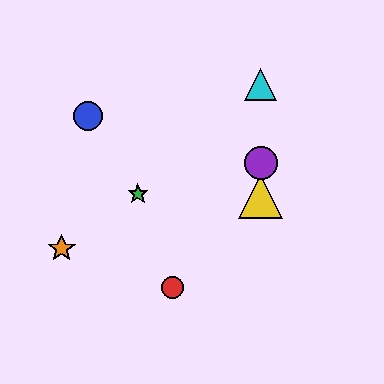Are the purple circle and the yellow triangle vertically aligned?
Yes, both are at x≈261.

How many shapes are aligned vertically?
3 shapes (the yellow triangle, the purple circle, the cyan triangle) are aligned vertically.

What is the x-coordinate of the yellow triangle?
The yellow triangle is at x≈261.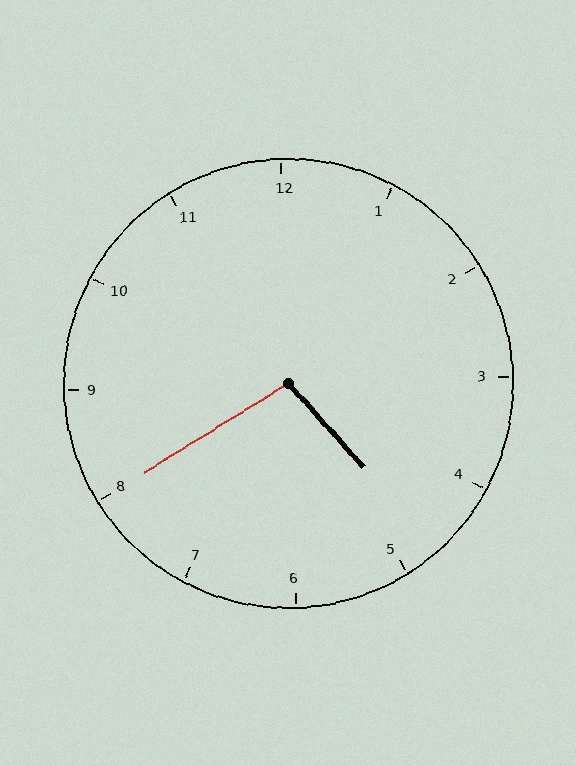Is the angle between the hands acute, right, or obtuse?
It is obtuse.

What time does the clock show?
4:40.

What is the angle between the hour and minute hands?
Approximately 100 degrees.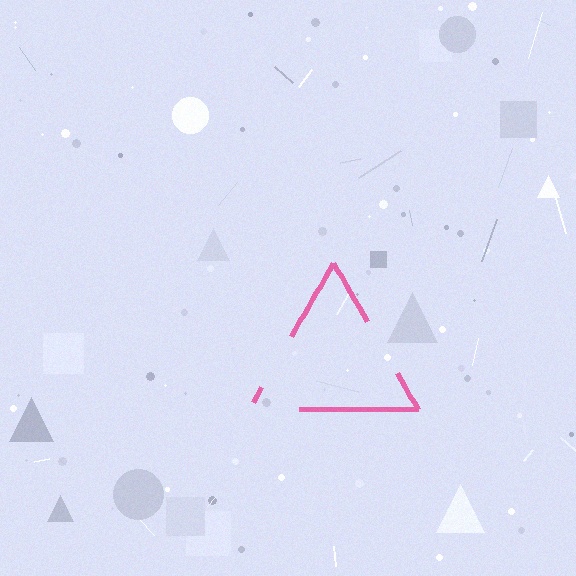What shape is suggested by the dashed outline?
The dashed outline suggests a triangle.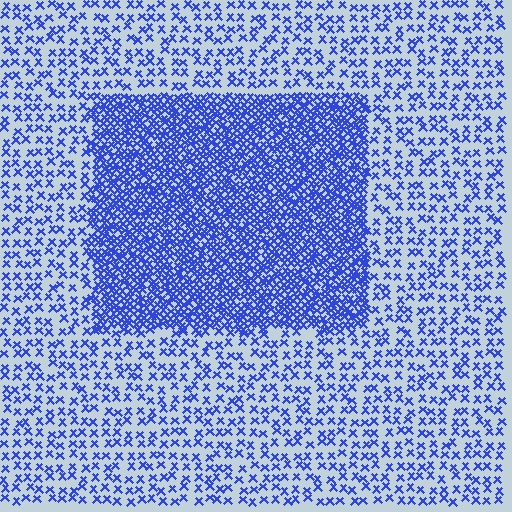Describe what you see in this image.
The image contains small blue elements arranged at two different densities. A rectangle-shaped region is visible where the elements are more densely packed than the surrounding area.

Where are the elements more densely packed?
The elements are more densely packed inside the rectangle boundary.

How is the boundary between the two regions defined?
The boundary is defined by a change in element density (approximately 2.8x ratio). All elements are the same color, size, and shape.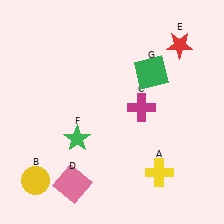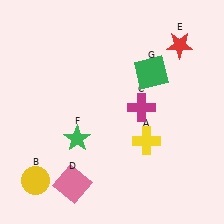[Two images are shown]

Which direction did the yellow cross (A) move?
The yellow cross (A) moved up.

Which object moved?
The yellow cross (A) moved up.